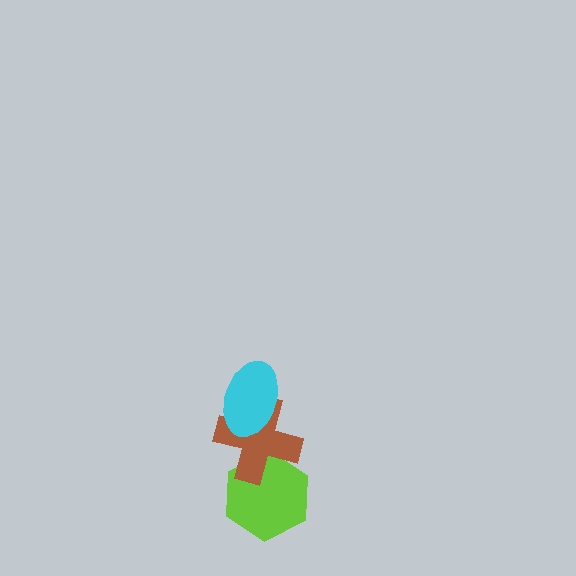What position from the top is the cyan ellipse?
The cyan ellipse is 1st from the top.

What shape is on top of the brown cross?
The cyan ellipse is on top of the brown cross.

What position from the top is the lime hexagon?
The lime hexagon is 3rd from the top.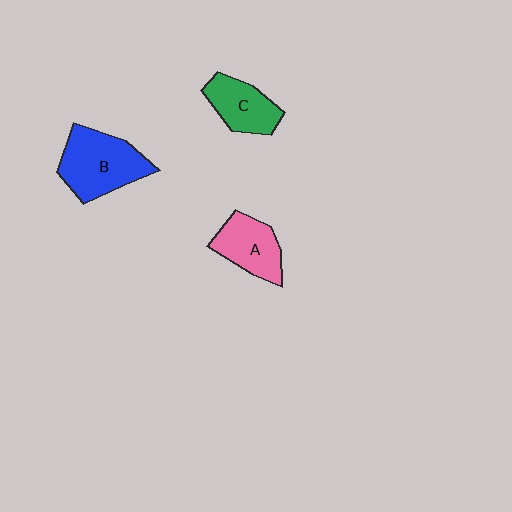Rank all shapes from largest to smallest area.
From largest to smallest: B (blue), A (pink), C (green).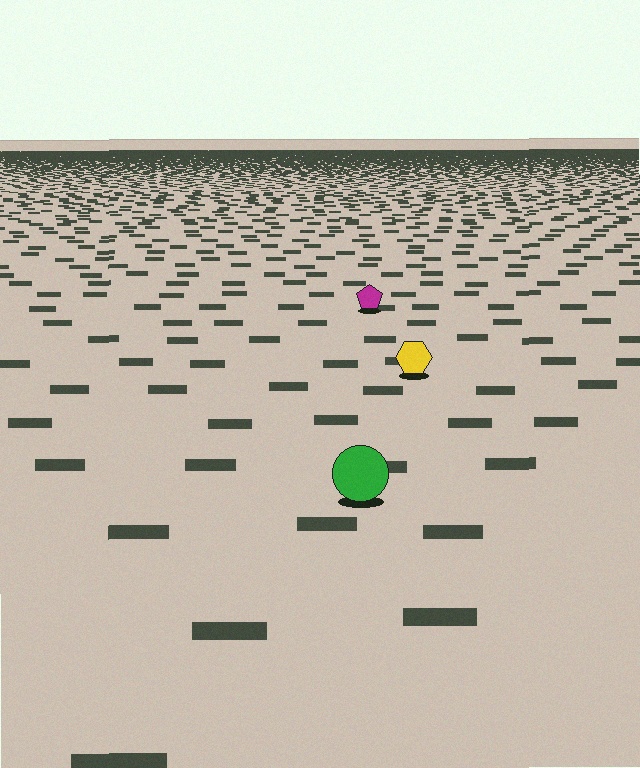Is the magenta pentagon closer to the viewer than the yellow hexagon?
No. The yellow hexagon is closer — you can tell from the texture gradient: the ground texture is coarser near it.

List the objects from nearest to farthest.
From nearest to farthest: the green circle, the yellow hexagon, the magenta pentagon.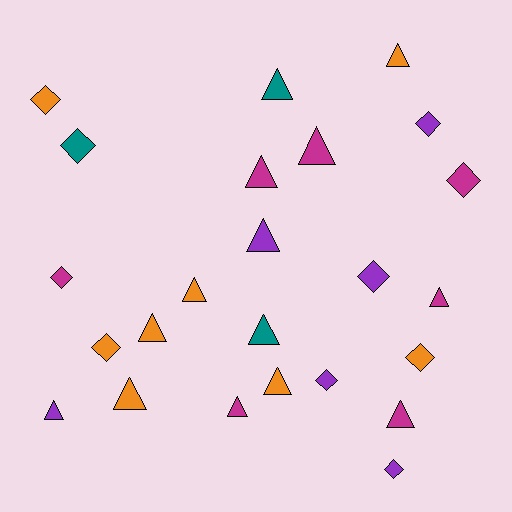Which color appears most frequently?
Orange, with 8 objects.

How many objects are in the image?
There are 24 objects.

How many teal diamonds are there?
There is 1 teal diamond.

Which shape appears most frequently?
Triangle, with 14 objects.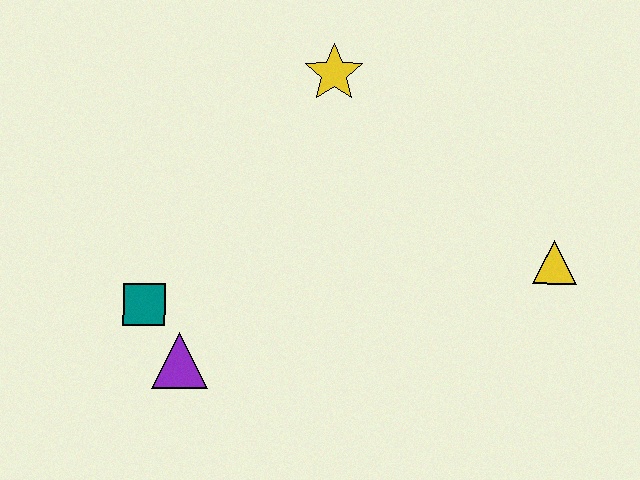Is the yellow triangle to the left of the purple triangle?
No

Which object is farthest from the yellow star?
The purple triangle is farthest from the yellow star.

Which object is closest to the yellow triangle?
The yellow star is closest to the yellow triangle.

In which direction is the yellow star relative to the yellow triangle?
The yellow star is to the left of the yellow triangle.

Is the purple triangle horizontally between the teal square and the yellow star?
Yes